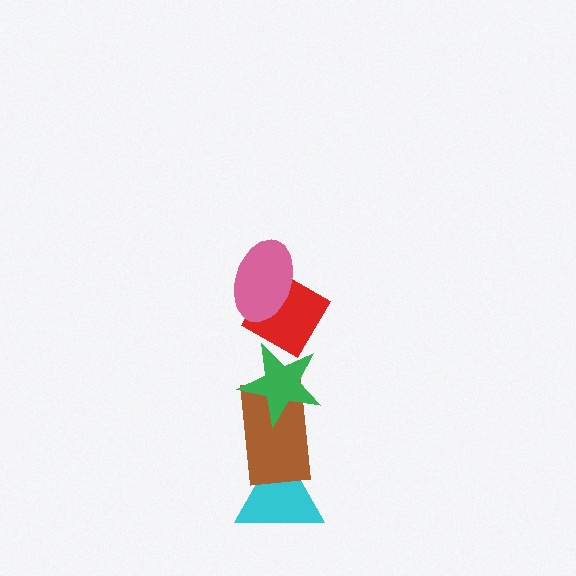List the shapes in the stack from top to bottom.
From top to bottom: the pink ellipse, the red diamond, the green star, the brown rectangle, the cyan triangle.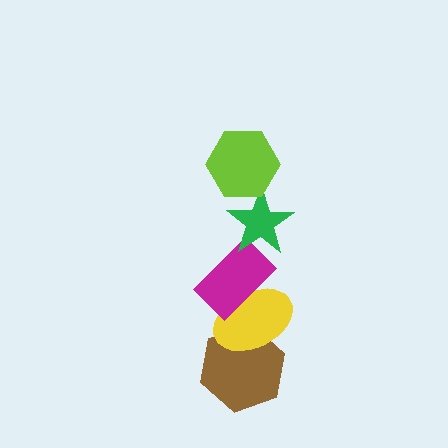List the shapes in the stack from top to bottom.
From top to bottom: the lime hexagon, the green star, the magenta rectangle, the yellow ellipse, the brown hexagon.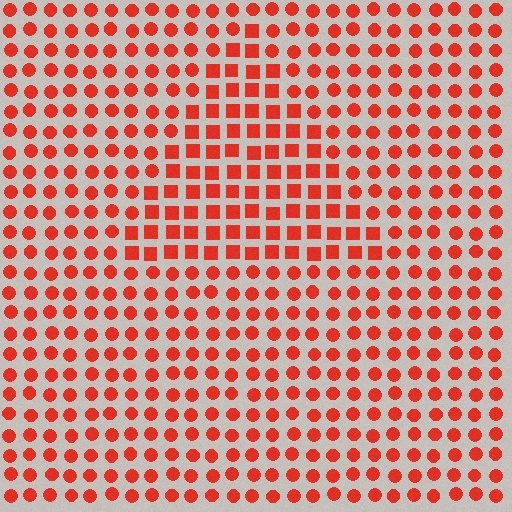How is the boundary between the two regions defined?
The boundary is defined by a change in element shape: squares inside vs. circles outside. All elements share the same color and spacing.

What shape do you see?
I see a triangle.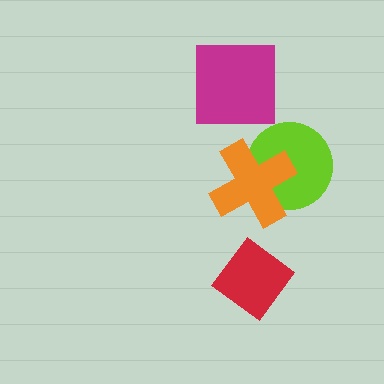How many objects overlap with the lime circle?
1 object overlaps with the lime circle.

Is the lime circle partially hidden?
Yes, it is partially covered by another shape.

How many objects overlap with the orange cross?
1 object overlaps with the orange cross.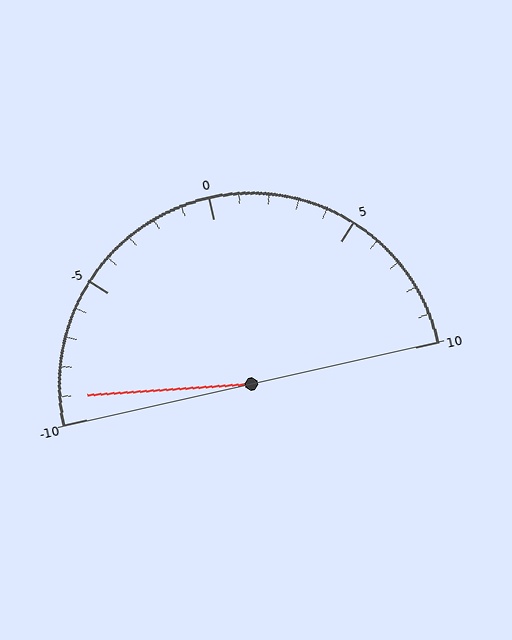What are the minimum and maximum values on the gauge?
The gauge ranges from -10 to 10.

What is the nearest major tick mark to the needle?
The nearest major tick mark is -10.